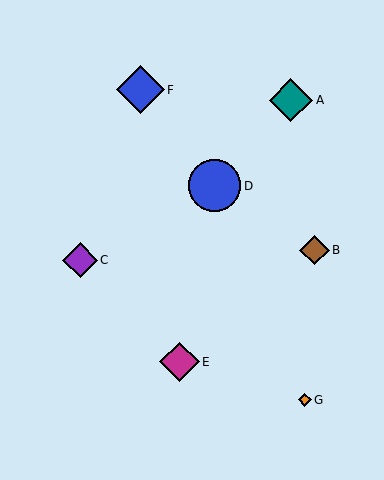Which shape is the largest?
The blue circle (labeled D) is the largest.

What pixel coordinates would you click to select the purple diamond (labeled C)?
Click at (80, 260) to select the purple diamond C.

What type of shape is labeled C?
Shape C is a purple diamond.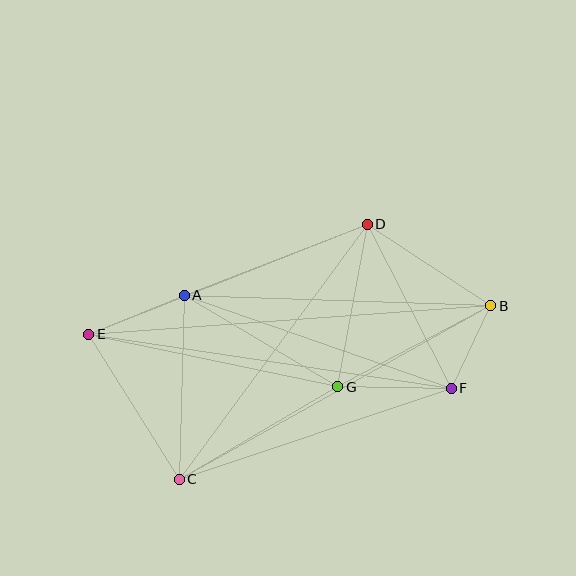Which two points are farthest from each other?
Points B and E are farthest from each other.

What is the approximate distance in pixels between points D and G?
The distance between D and G is approximately 165 pixels.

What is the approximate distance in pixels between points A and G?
The distance between A and G is approximately 178 pixels.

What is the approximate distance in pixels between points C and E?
The distance between C and E is approximately 171 pixels.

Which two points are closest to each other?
Points B and F are closest to each other.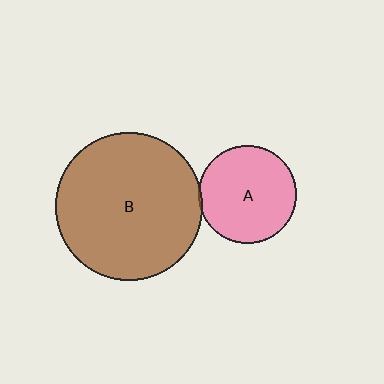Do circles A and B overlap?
Yes.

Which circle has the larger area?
Circle B (brown).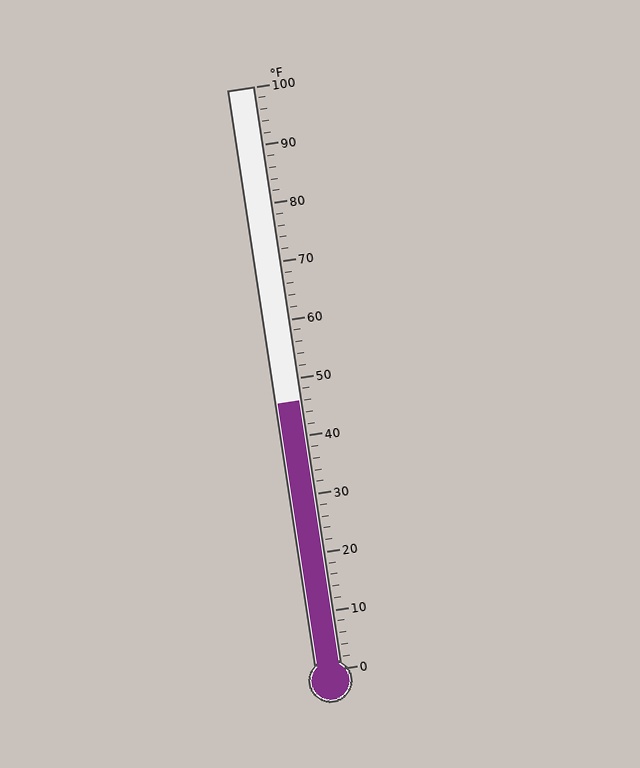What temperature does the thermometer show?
The thermometer shows approximately 46°F.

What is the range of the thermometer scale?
The thermometer scale ranges from 0°F to 100°F.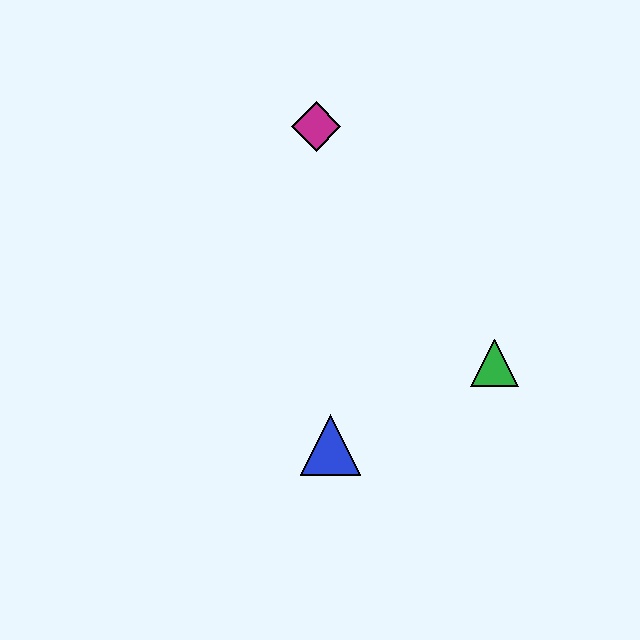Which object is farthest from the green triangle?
The magenta diamond is farthest from the green triangle.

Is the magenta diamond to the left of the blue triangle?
Yes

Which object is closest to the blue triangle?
The green triangle is closest to the blue triangle.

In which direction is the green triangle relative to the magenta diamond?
The green triangle is below the magenta diamond.